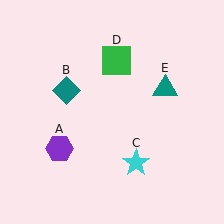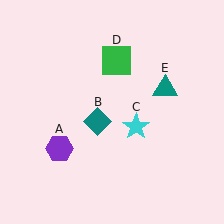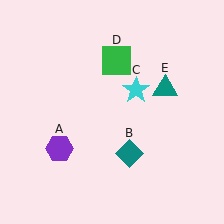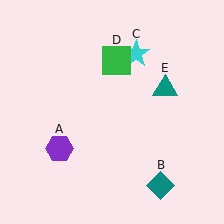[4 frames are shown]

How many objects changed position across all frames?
2 objects changed position: teal diamond (object B), cyan star (object C).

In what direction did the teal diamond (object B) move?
The teal diamond (object B) moved down and to the right.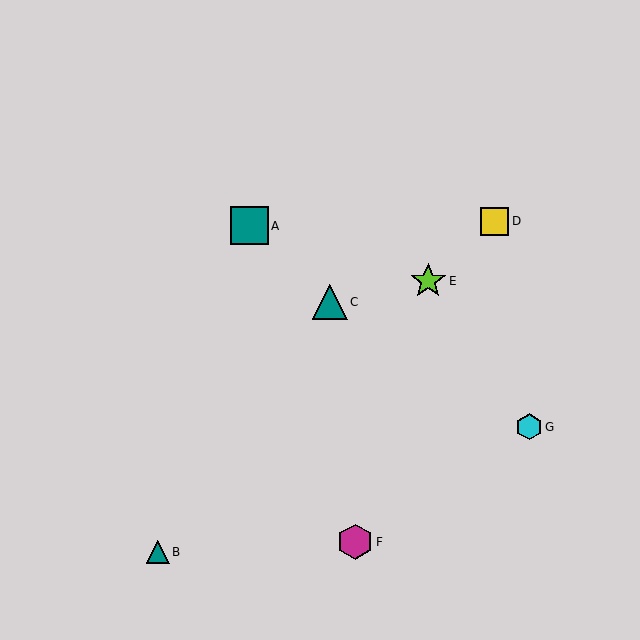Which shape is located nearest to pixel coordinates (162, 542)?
The teal triangle (labeled B) at (158, 552) is nearest to that location.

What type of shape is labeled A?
Shape A is a teal square.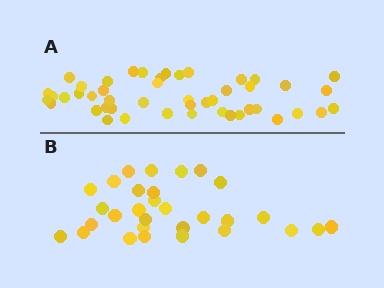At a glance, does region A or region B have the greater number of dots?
Region A (the top region) has more dots.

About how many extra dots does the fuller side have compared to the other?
Region A has approximately 15 more dots than region B.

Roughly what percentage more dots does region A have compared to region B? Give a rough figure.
About 55% more.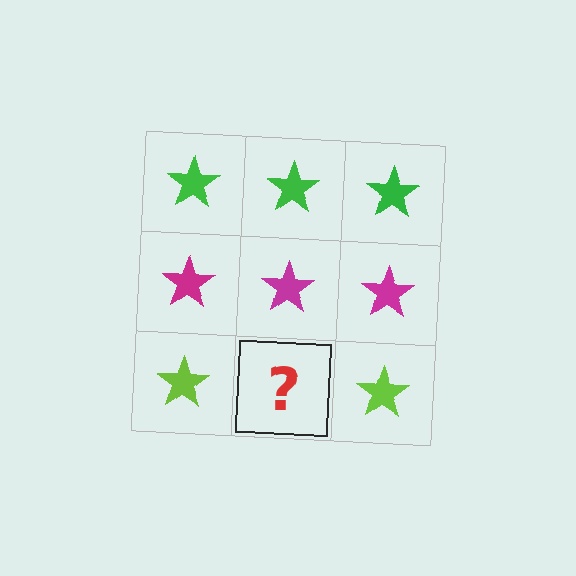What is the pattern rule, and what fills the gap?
The rule is that each row has a consistent color. The gap should be filled with a lime star.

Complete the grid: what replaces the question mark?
The question mark should be replaced with a lime star.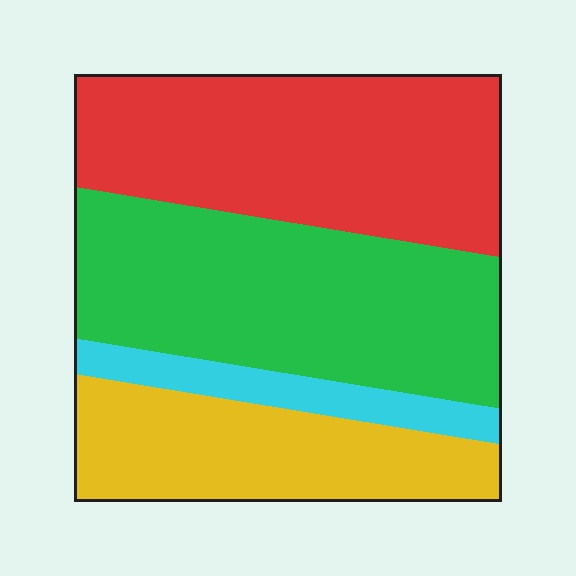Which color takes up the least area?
Cyan, at roughly 10%.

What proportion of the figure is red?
Red covers 35% of the figure.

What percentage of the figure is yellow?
Yellow takes up about one fifth (1/5) of the figure.